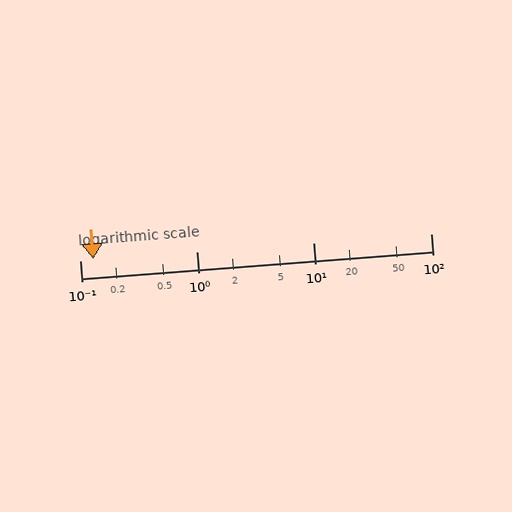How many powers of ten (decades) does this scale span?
The scale spans 3 decades, from 0.1 to 100.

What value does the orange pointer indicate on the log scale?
The pointer indicates approximately 0.13.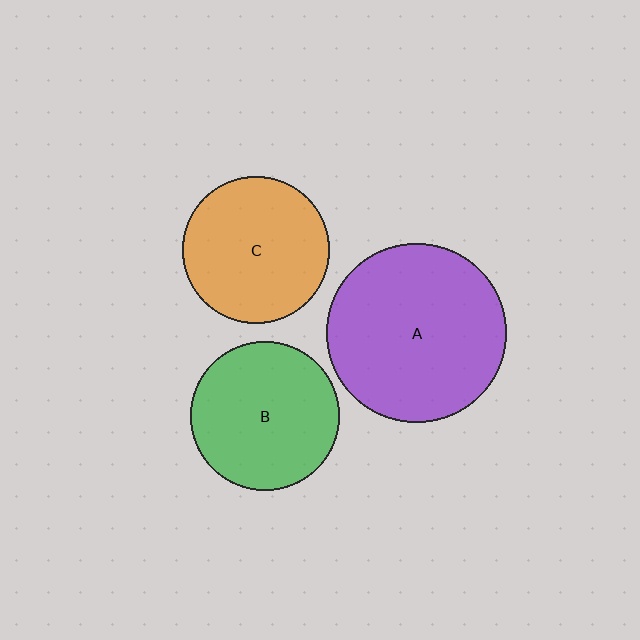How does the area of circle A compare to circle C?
Approximately 1.5 times.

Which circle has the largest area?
Circle A (purple).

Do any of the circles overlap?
No, none of the circles overlap.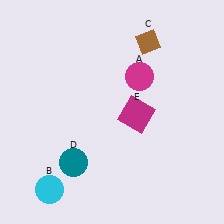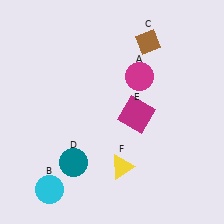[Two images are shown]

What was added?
A yellow triangle (F) was added in Image 2.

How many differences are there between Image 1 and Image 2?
There is 1 difference between the two images.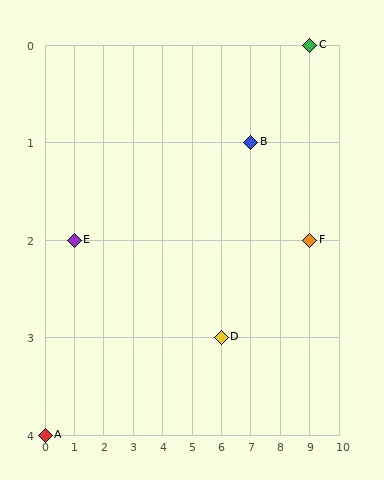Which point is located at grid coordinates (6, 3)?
Point D is at (6, 3).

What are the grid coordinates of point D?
Point D is at grid coordinates (6, 3).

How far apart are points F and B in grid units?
Points F and B are 2 columns and 1 row apart (about 2.2 grid units diagonally).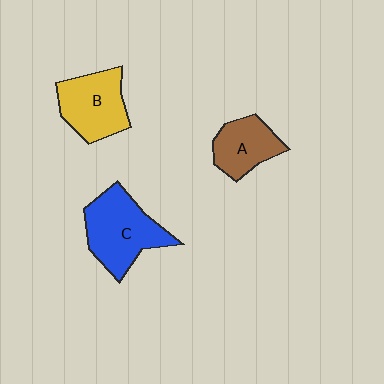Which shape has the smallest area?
Shape A (brown).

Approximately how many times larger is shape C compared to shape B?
Approximately 1.2 times.